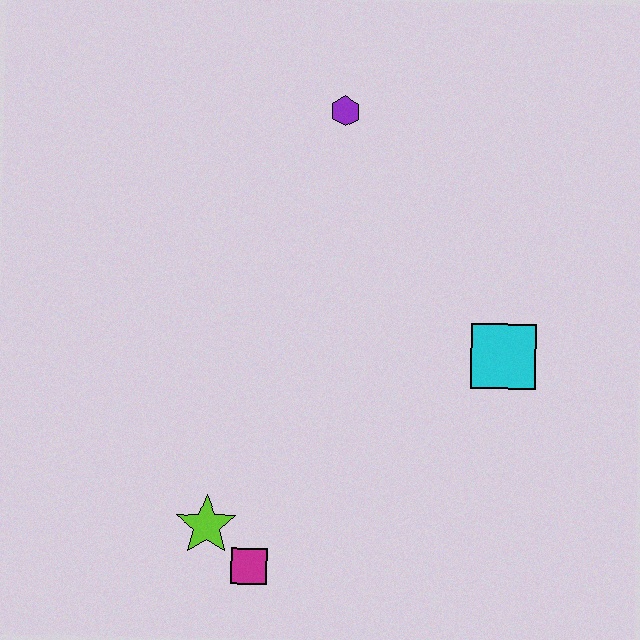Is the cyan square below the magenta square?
No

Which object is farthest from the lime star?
The purple hexagon is farthest from the lime star.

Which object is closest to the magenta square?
The lime star is closest to the magenta square.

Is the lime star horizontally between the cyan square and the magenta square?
No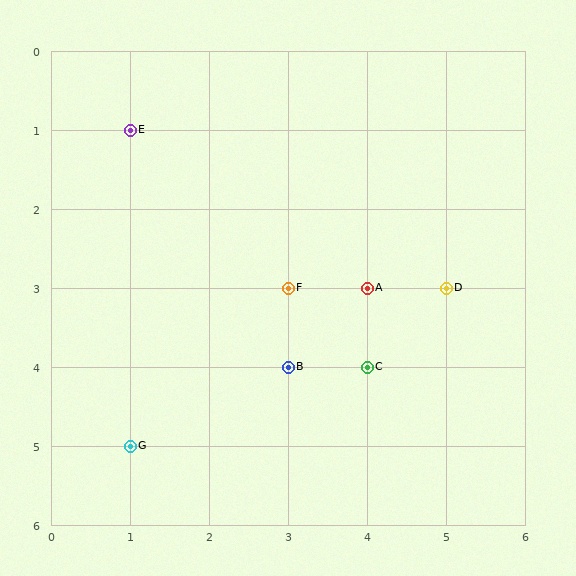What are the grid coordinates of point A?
Point A is at grid coordinates (4, 3).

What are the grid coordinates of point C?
Point C is at grid coordinates (4, 4).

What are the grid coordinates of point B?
Point B is at grid coordinates (3, 4).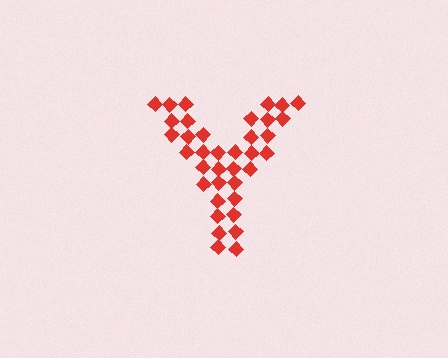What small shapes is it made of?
It is made of small diamonds.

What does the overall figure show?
The overall figure shows the letter Y.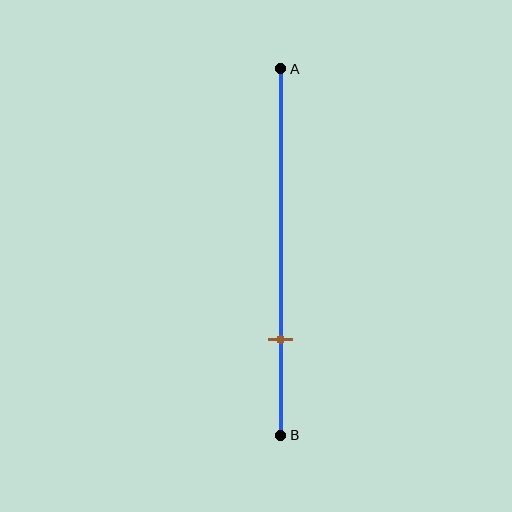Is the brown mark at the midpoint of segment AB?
No, the mark is at about 75% from A, not at the 50% midpoint.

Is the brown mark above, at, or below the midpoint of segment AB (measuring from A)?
The brown mark is below the midpoint of segment AB.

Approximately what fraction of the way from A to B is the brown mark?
The brown mark is approximately 75% of the way from A to B.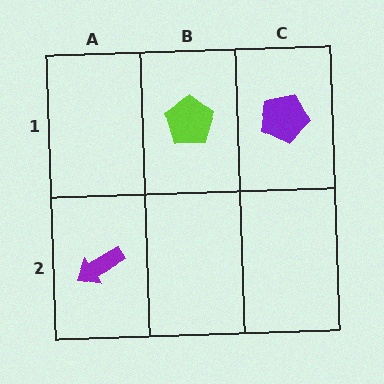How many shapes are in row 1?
2 shapes.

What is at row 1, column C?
A purple pentagon.